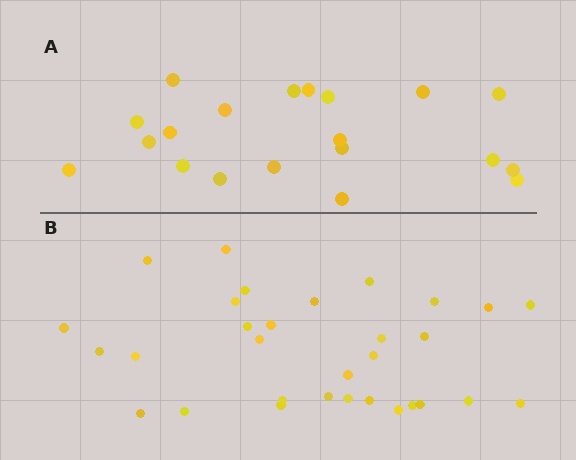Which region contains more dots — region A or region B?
Region B (the bottom region) has more dots.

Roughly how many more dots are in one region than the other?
Region B has roughly 12 or so more dots than region A.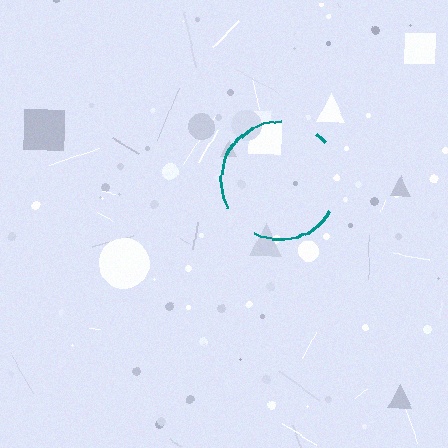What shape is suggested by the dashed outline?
The dashed outline suggests a circle.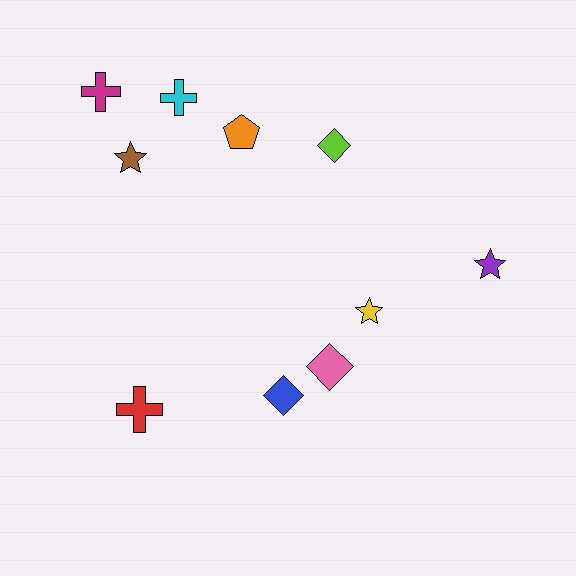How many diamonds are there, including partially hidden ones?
There are 3 diamonds.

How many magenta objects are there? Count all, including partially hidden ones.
There is 1 magenta object.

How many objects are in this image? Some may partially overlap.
There are 10 objects.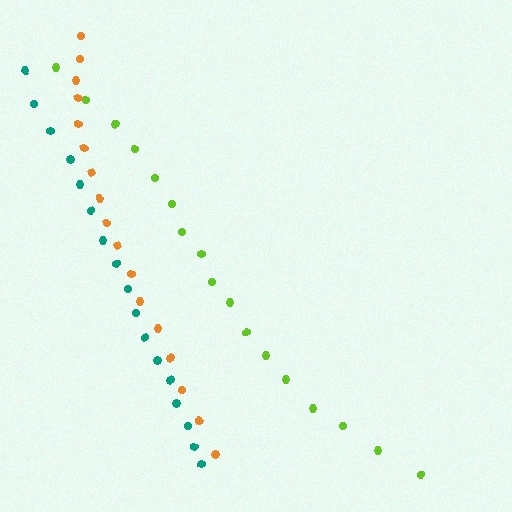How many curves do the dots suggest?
There are 3 distinct paths.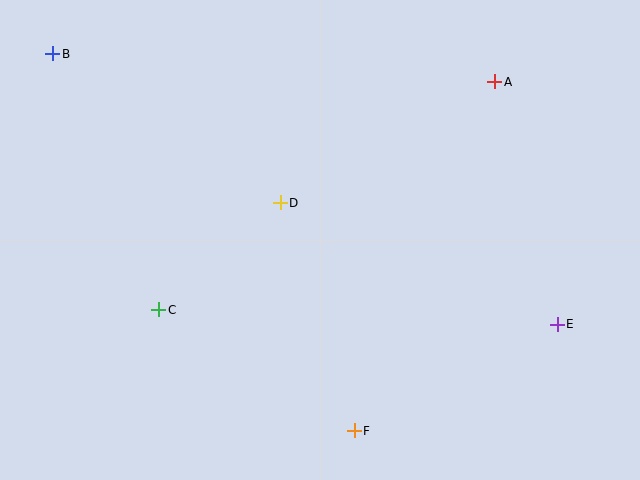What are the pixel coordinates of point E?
Point E is at (557, 324).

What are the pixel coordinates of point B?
Point B is at (53, 54).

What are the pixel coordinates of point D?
Point D is at (280, 203).